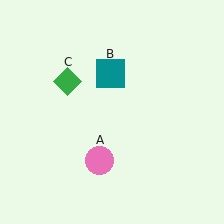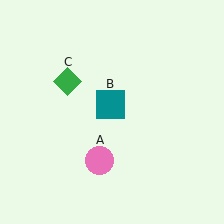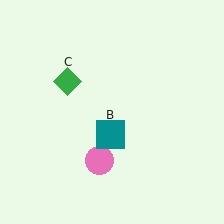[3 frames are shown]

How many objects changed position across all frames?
1 object changed position: teal square (object B).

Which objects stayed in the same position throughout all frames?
Pink circle (object A) and green diamond (object C) remained stationary.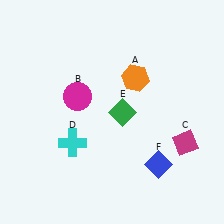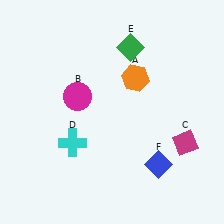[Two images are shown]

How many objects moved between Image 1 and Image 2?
1 object moved between the two images.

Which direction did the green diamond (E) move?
The green diamond (E) moved up.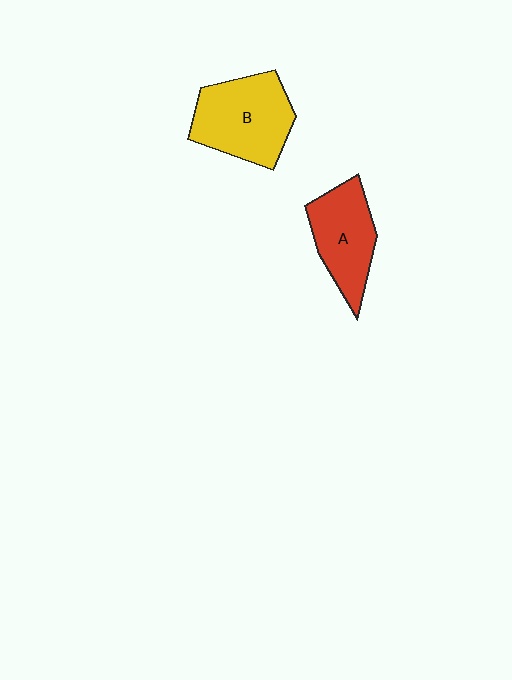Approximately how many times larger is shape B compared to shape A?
Approximately 1.2 times.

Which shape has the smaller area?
Shape A (red).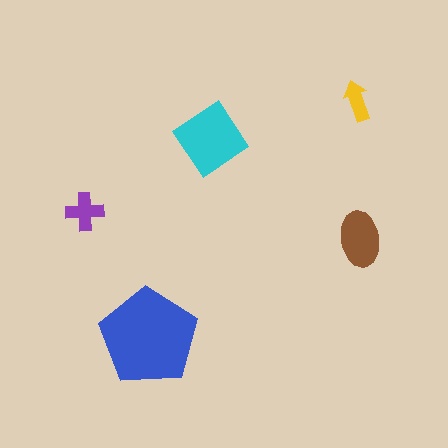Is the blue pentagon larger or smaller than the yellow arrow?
Larger.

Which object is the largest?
The blue pentagon.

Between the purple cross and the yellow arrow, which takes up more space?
The purple cross.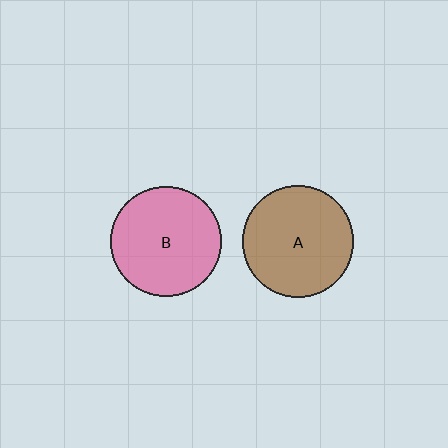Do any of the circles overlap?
No, none of the circles overlap.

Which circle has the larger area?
Circle A (brown).